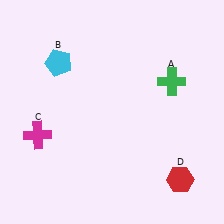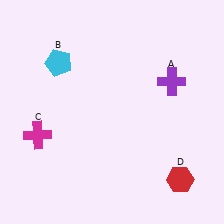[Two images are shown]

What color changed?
The cross (A) changed from green in Image 1 to purple in Image 2.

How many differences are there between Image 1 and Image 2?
There is 1 difference between the two images.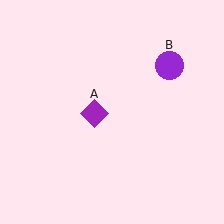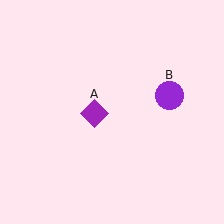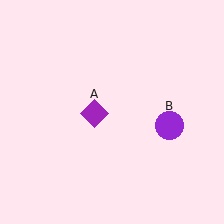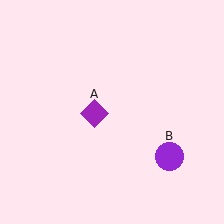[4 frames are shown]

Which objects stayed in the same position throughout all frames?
Purple diamond (object A) remained stationary.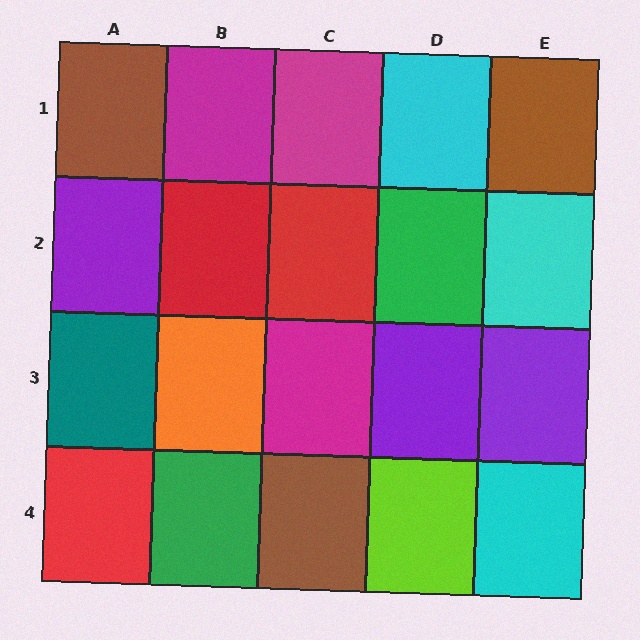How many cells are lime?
1 cell is lime.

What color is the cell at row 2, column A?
Purple.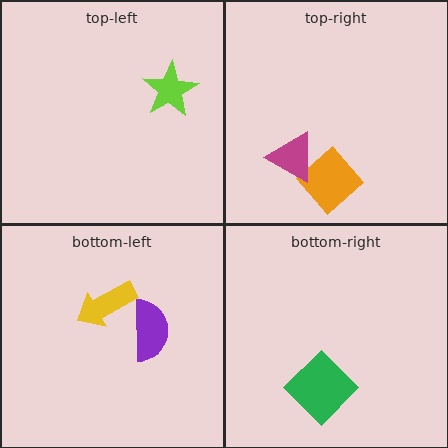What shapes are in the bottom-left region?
The purple semicircle, the yellow arrow.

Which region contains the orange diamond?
The top-right region.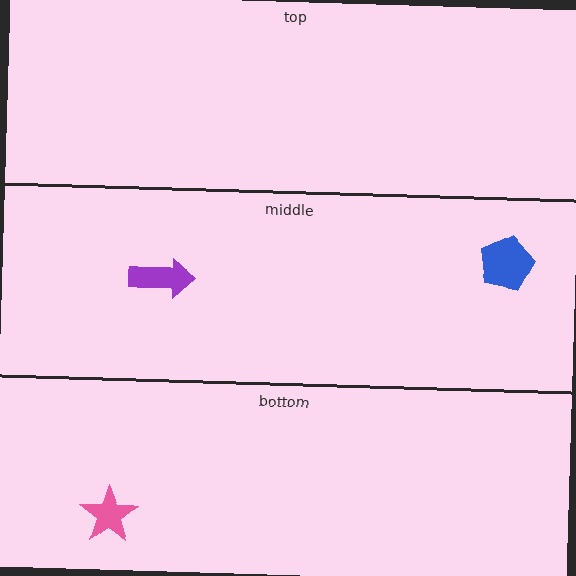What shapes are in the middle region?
The blue pentagon, the purple arrow.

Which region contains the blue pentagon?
The middle region.